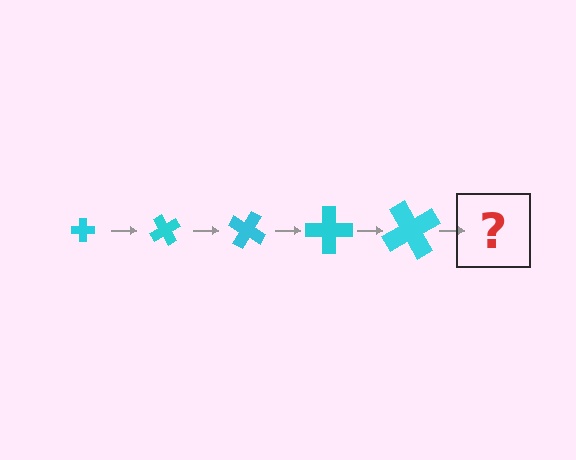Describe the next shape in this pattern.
It should be a cross, larger than the previous one and rotated 300 degrees from the start.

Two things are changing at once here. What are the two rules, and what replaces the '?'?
The two rules are that the cross grows larger each step and it rotates 60 degrees each step. The '?' should be a cross, larger than the previous one and rotated 300 degrees from the start.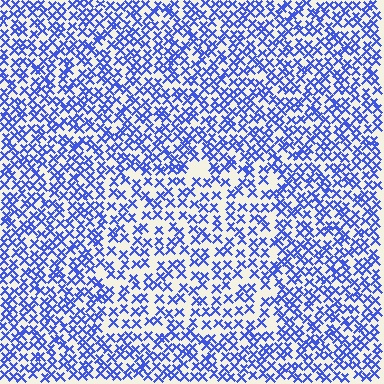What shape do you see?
I see a rectangle.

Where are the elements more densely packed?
The elements are more densely packed outside the rectangle boundary.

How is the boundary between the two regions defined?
The boundary is defined by a change in element density (approximately 1.5x ratio). All elements are the same color, size, and shape.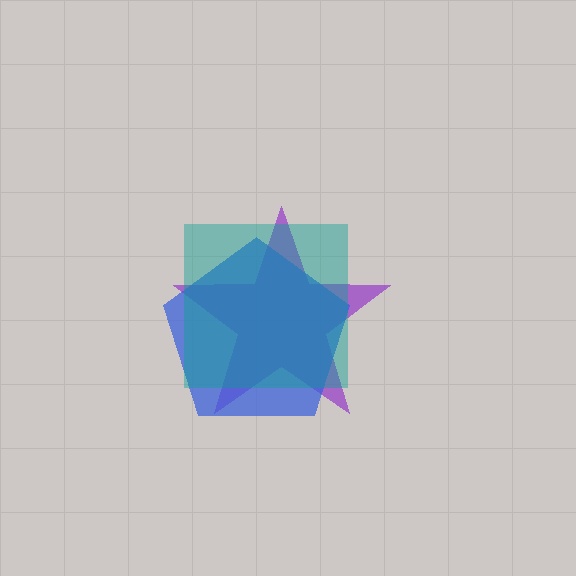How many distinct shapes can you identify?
There are 3 distinct shapes: a purple star, a blue pentagon, a teal square.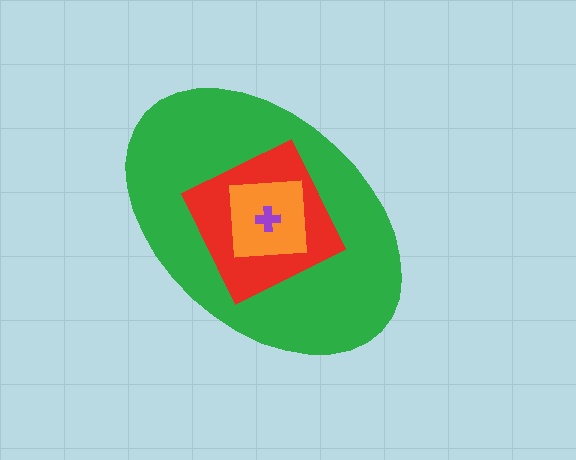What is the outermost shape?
The green ellipse.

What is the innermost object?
The purple cross.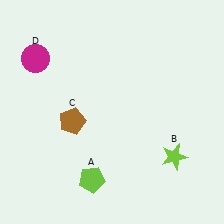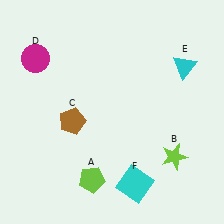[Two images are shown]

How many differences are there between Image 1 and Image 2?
There are 2 differences between the two images.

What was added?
A cyan triangle (E), a cyan square (F) were added in Image 2.